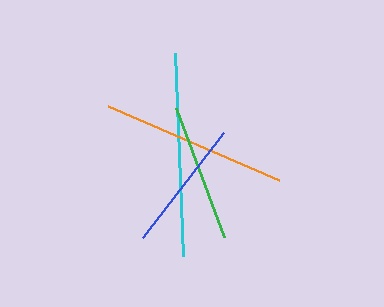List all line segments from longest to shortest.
From longest to shortest: cyan, orange, green, blue.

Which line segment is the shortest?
The blue line is the shortest at approximately 133 pixels.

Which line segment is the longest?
The cyan line is the longest at approximately 204 pixels.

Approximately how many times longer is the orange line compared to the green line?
The orange line is approximately 1.4 times the length of the green line.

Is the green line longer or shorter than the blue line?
The green line is longer than the blue line.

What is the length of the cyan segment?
The cyan segment is approximately 204 pixels long.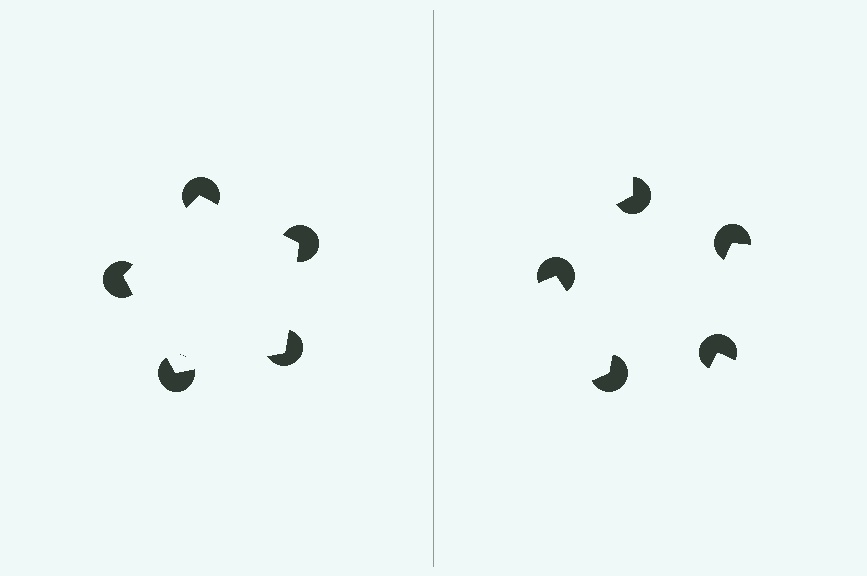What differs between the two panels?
The pac-man discs are positioned identically on both sides; only the wedge orientations differ. On the left they align to a pentagon; on the right they are misaligned.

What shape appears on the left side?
An illusory pentagon.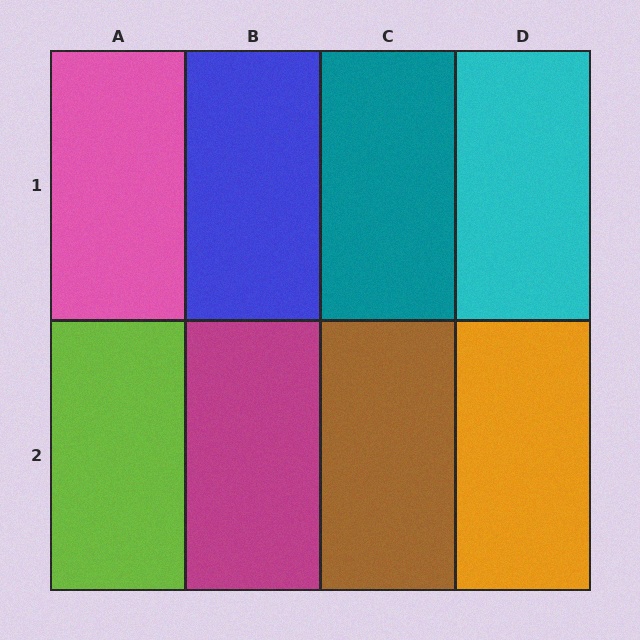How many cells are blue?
1 cell is blue.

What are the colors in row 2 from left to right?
Lime, magenta, brown, orange.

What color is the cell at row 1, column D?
Cyan.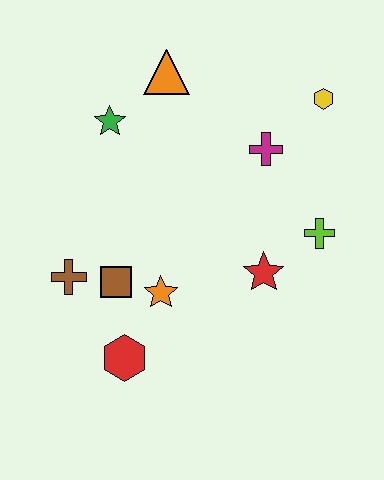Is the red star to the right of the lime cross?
No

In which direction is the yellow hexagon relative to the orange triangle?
The yellow hexagon is to the right of the orange triangle.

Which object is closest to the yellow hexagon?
The magenta cross is closest to the yellow hexagon.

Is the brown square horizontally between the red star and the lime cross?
No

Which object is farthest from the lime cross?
The brown cross is farthest from the lime cross.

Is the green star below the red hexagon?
No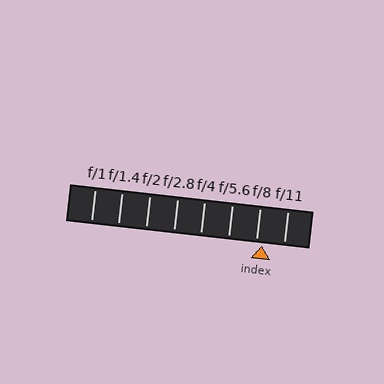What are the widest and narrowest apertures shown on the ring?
The widest aperture shown is f/1 and the narrowest is f/11.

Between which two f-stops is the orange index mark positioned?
The index mark is between f/8 and f/11.